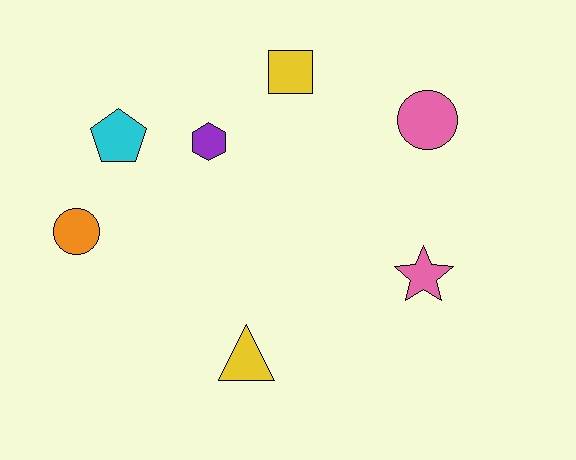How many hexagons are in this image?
There is 1 hexagon.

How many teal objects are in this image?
There are no teal objects.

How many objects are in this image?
There are 7 objects.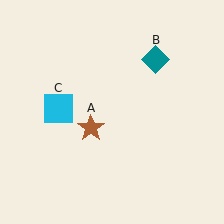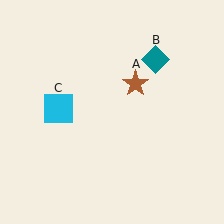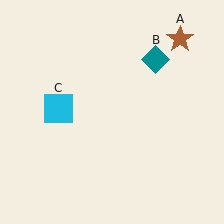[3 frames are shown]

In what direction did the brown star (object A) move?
The brown star (object A) moved up and to the right.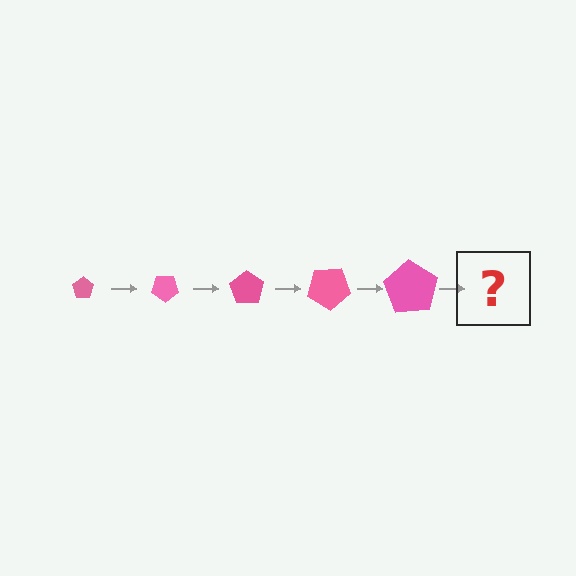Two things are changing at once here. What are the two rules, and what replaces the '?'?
The two rules are that the pentagon grows larger each step and it rotates 35 degrees each step. The '?' should be a pentagon, larger than the previous one and rotated 175 degrees from the start.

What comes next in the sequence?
The next element should be a pentagon, larger than the previous one and rotated 175 degrees from the start.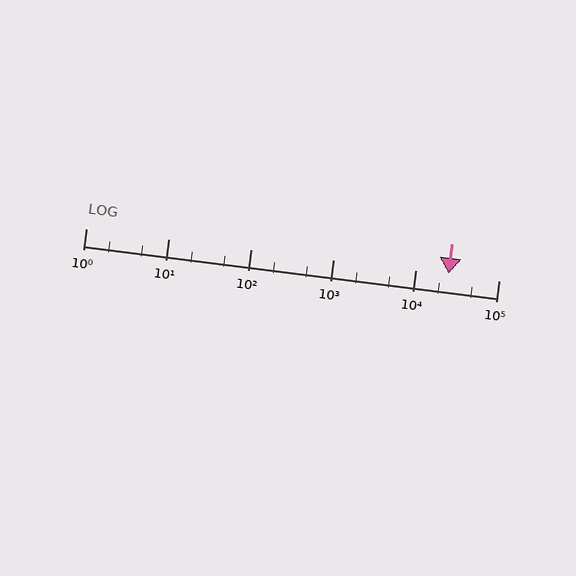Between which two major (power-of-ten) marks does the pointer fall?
The pointer is between 10000 and 100000.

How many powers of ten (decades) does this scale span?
The scale spans 5 decades, from 1 to 100000.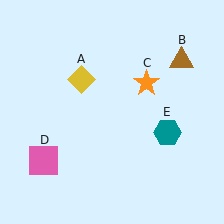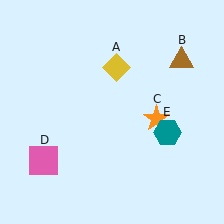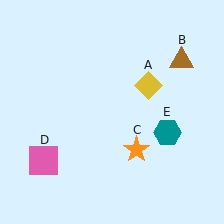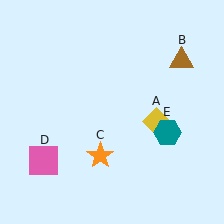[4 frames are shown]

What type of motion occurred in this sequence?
The yellow diamond (object A), orange star (object C) rotated clockwise around the center of the scene.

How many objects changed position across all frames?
2 objects changed position: yellow diamond (object A), orange star (object C).